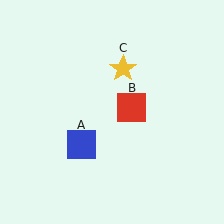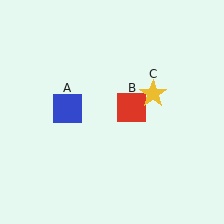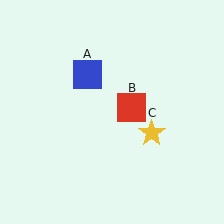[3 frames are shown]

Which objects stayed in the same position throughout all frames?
Red square (object B) remained stationary.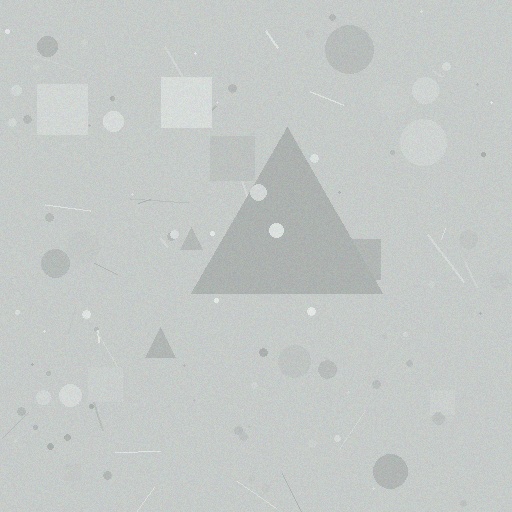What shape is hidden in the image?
A triangle is hidden in the image.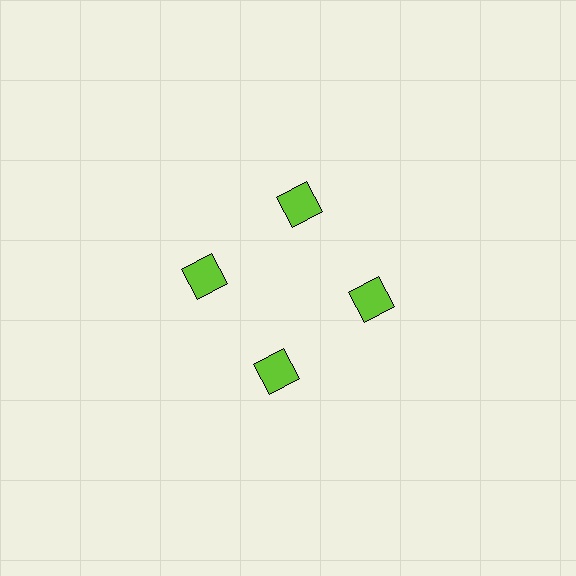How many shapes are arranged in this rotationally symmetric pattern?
There are 4 shapes, arranged in 4 groups of 1.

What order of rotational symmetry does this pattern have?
This pattern has 4-fold rotational symmetry.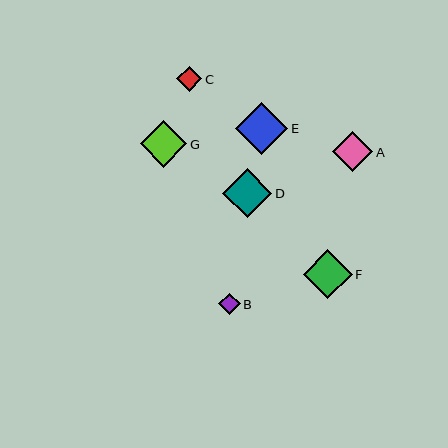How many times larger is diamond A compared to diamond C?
Diamond A is approximately 1.6 times the size of diamond C.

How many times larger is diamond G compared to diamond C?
Diamond G is approximately 1.8 times the size of diamond C.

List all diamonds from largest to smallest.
From largest to smallest: E, D, F, G, A, C, B.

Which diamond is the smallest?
Diamond B is the smallest with a size of approximately 21 pixels.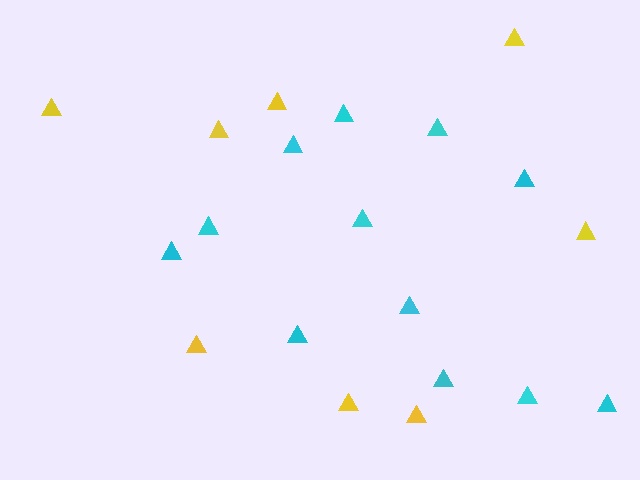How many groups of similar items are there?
There are 2 groups: one group of cyan triangles (12) and one group of yellow triangles (8).